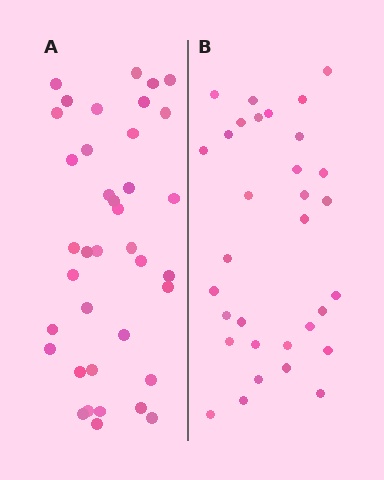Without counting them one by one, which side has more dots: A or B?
Region A (the left region) has more dots.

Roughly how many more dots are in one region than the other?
Region A has about 6 more dots than region B.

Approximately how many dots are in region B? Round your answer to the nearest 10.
About 30 dots. (The exact count is 32, which rounds to 30.)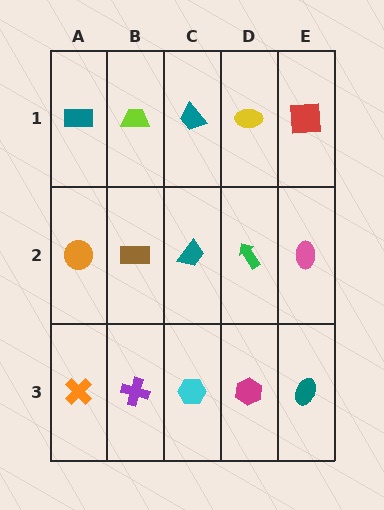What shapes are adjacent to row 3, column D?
A green arrow (row 2, column D), a cyan hexagon (row 3, column C), a teal ellipse (row 3, column E).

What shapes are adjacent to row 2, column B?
A lime trapezoid (row 1, column B), a purple cross (row 3, column B), an orange circle (row 2, column A), a teal trapezoid (row 2, column C).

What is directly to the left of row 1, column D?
A teal trapezoid.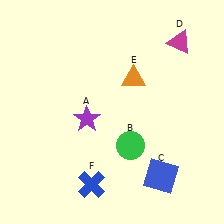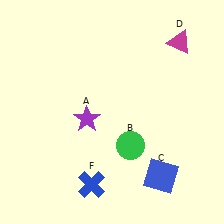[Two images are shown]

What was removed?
The orange triangle (E) was removed in Image 2.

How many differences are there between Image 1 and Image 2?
There is 1 difference between the two images.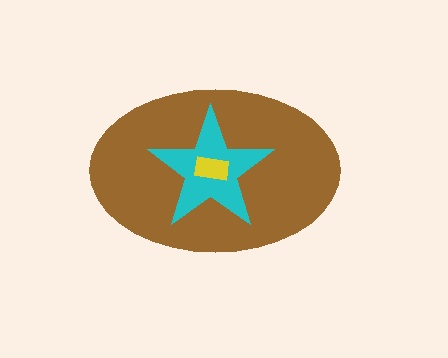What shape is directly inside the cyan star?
The yellow rectangle.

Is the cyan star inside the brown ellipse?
Yes.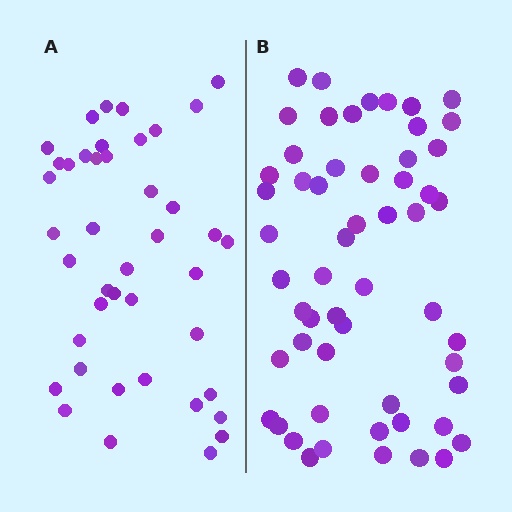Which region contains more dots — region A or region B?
Region B (the right region) has more dots.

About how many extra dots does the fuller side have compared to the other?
Region B has approximately 15 more dots than region A.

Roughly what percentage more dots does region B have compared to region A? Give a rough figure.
About 35% more.